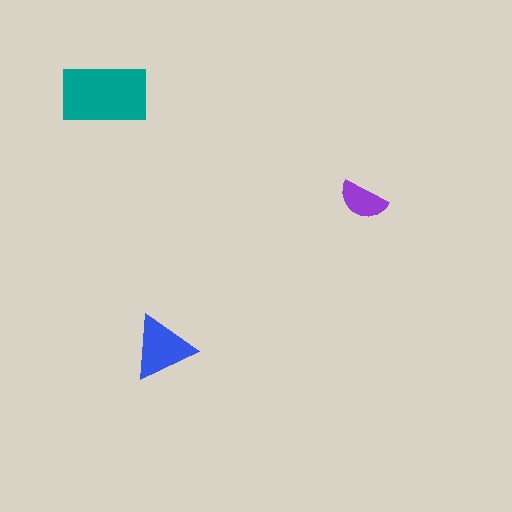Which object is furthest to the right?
The purple semicircle is rightmost.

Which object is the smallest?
The purple semicircle.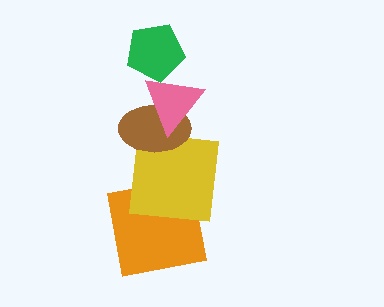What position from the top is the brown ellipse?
The brown ellipse is 3rd from the top.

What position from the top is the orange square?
The orange square is 5th from the top.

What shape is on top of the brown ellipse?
The pink triangle is on top of the brown ellipse.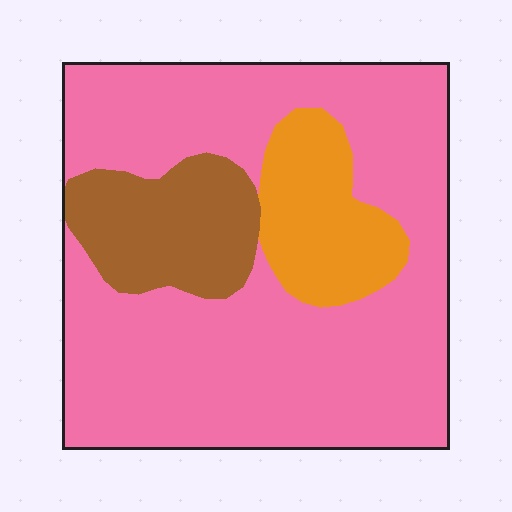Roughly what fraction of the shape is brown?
Brown takes up less than a sixth of the shape.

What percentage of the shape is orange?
Orange covers about 15% of the shape.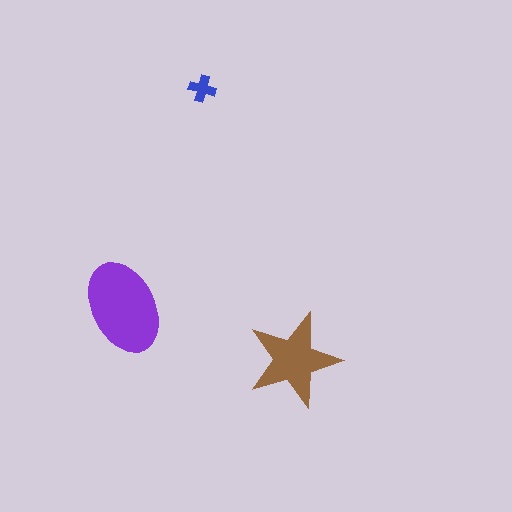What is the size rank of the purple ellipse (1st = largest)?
1st.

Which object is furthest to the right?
The brown star is rightmost.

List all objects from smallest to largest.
The blue cross, the brown star, the purple ellipse.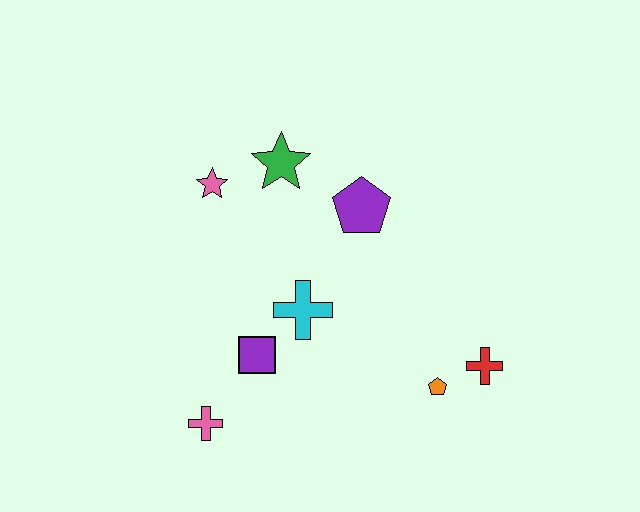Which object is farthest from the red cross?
The pink star is farthest from the red cross.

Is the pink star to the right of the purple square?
No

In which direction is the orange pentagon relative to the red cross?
The orange pentagon is to the left of the red cross.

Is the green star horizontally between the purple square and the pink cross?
No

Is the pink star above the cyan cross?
Yes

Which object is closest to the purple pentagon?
The green star is closest to the purple pentagon.